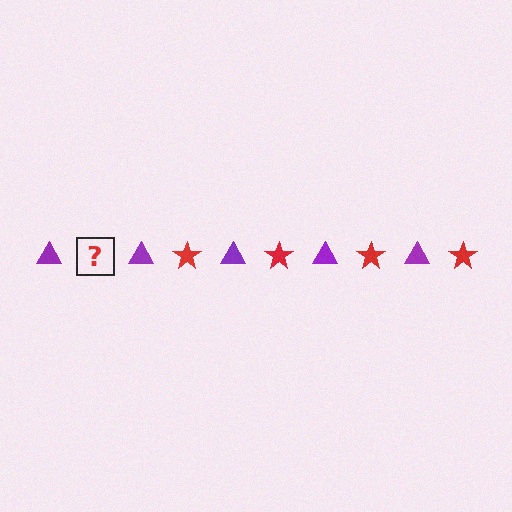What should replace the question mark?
The question mark should be replaced with a red star.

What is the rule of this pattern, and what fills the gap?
The rule is that the pattern alternates between purple triangle and red star. The gap should be filled with a red star.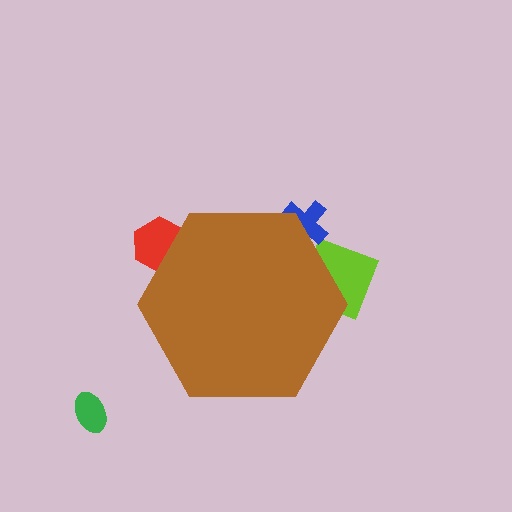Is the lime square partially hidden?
Yes, the lime square is partially hidden behind the brown hexagon.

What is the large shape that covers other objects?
A brown hexagon.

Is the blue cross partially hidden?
Yes, the blue cross is partially hidden behind the brown hexagon.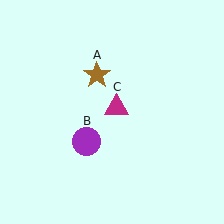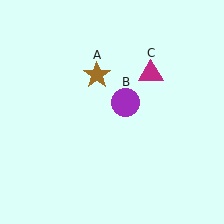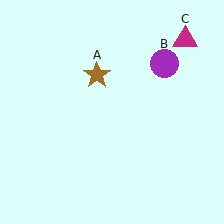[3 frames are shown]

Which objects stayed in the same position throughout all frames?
Brown star (object A) remained stationary.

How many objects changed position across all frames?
2 objects changed position: purple circle (object B), magenta triangle (object C).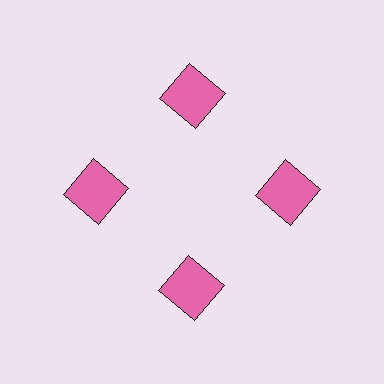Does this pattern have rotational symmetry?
Yes, this pattern has 4-fold rotational symmetry. It looks the same after rotating 90 degrees around the center.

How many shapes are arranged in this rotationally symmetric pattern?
There are 4 shapes, arranged in 4 groups of 1.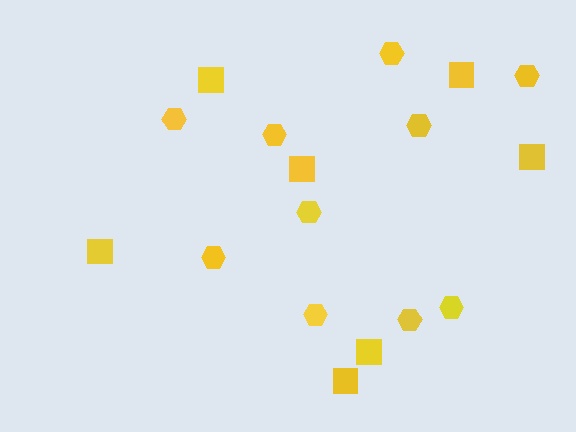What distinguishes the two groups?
There are 2 groups: one group of squares (7) and one group of hexagons (10).